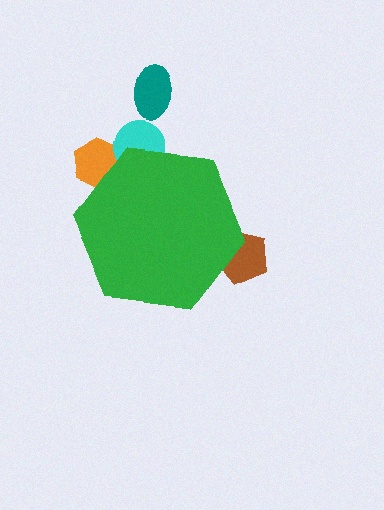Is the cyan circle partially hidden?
Yes, the cyan circle is partially hidden behind the green hexagon.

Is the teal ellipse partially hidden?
No, the teal ellipse is fully visible.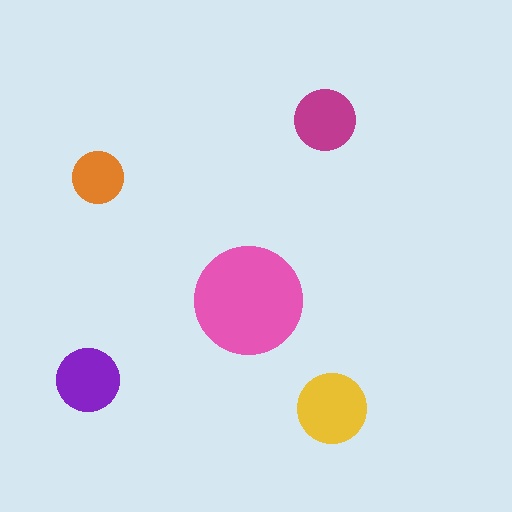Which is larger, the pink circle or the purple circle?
The pink one.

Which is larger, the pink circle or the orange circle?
The pink one.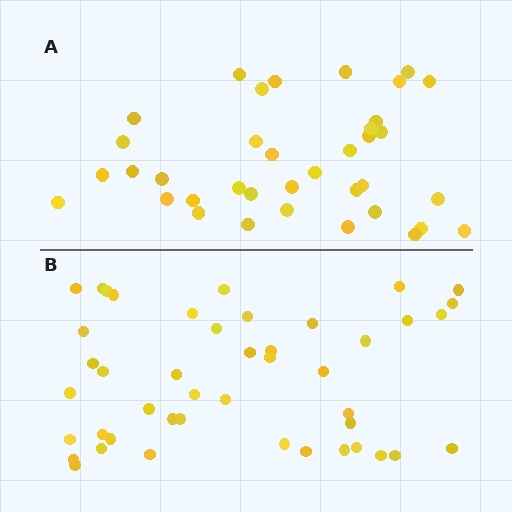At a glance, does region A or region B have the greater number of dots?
Region B (the bottom region) has more dots.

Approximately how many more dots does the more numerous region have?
Region B has roughly 8 or so more dots than region A.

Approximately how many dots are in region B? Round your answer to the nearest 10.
About 40 dots. (The exact count is 45, which rounds to 40.)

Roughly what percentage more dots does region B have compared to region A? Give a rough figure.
About 20% more.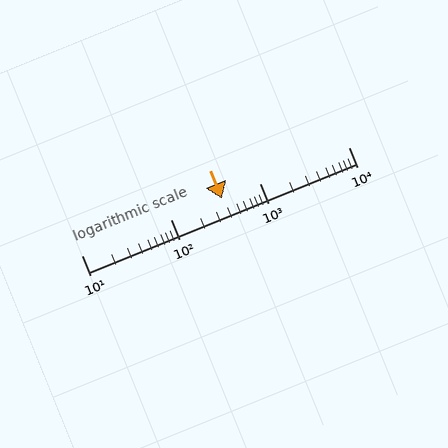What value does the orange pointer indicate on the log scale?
The pointer indicates approximately 380.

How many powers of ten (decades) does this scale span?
The scale spans 3 decades, from 10 to 10000.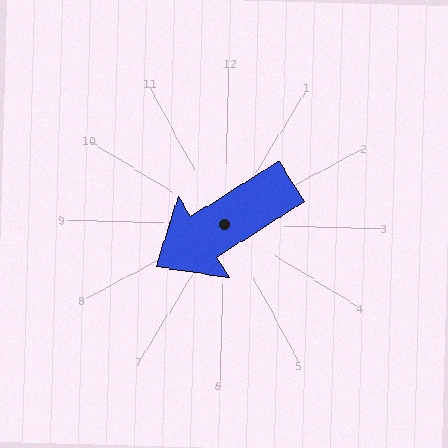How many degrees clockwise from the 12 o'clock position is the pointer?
Approximately 237 degrees.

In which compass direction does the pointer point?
Southwest.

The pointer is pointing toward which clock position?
Roughly 8 o'clock.